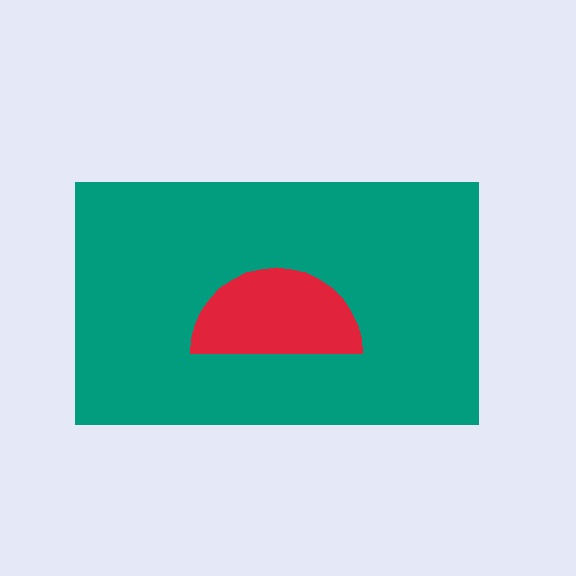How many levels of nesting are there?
2.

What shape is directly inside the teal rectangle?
The red semicircle.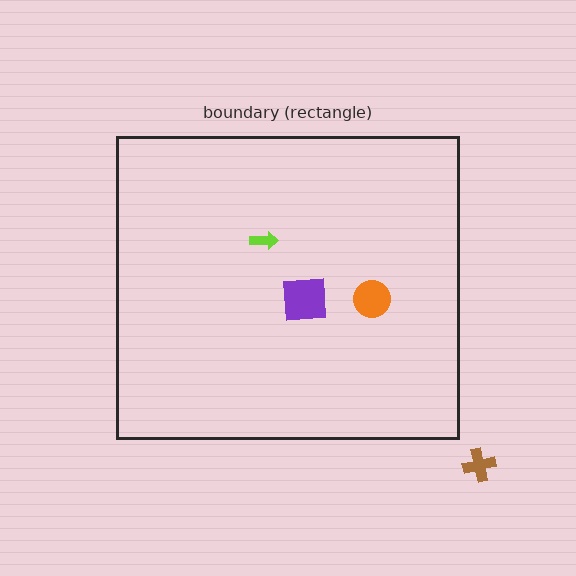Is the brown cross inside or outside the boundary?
Outside.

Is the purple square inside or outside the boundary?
Inside.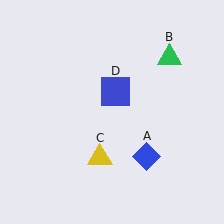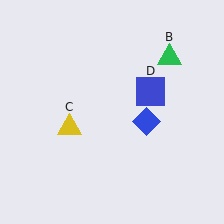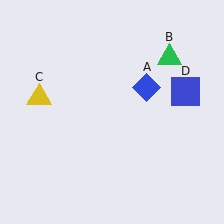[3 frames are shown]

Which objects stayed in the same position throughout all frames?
Green triangle (object B) remained stationary.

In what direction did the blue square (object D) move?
The blue square (object D) moved right.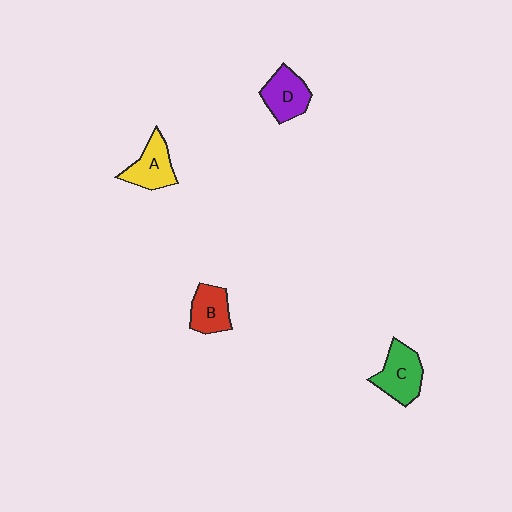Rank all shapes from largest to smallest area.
From largest to smallest: C (green), D (purple), A (yellow), B (red).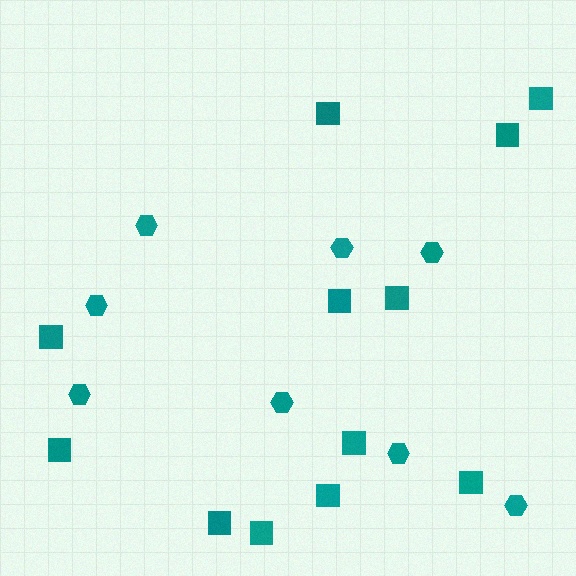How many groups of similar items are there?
There are 2 groups: one group of hexagons (8) and one group of squares (12).